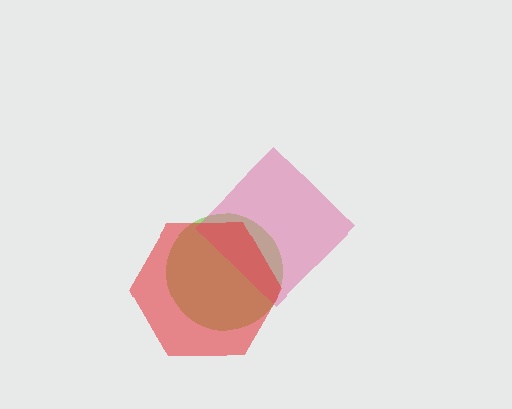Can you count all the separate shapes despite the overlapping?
Yes, there are 3 separate shapes.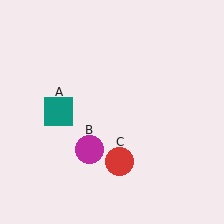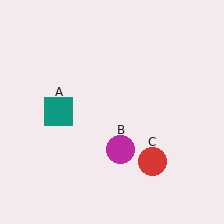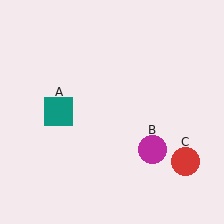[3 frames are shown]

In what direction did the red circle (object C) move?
The red circle (object C) moved right.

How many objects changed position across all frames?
2 objects changed position: magenta circle (object B), red circle (object C).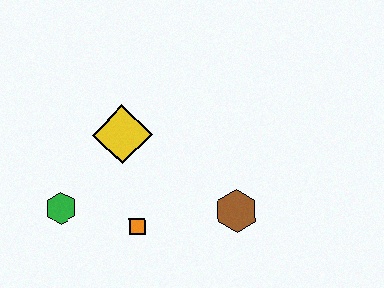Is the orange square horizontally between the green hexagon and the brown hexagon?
Yes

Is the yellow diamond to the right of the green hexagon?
Yes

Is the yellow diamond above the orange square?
Yes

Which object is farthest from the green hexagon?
The brown hexagon is farthest from the green hexagon.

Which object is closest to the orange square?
The green hexagon is closest to the orange square.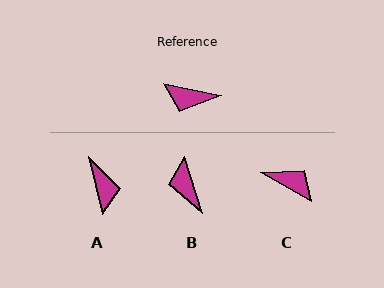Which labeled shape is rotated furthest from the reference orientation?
C, about 162 degrees away.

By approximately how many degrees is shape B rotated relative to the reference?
Approximately 61 degrees clockwise.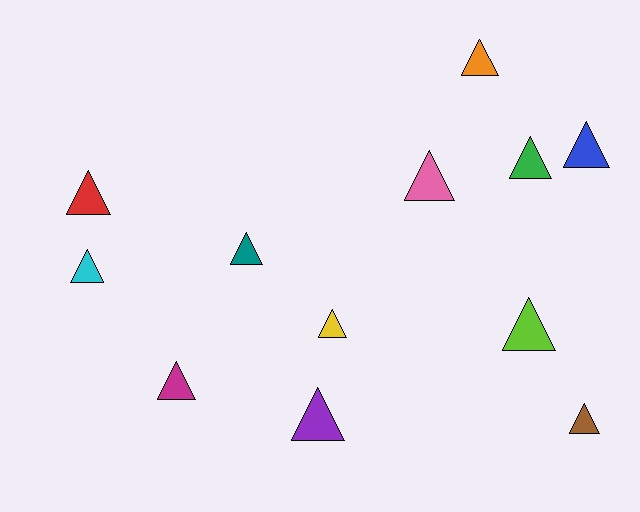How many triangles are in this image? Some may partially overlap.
There are 12 triangles.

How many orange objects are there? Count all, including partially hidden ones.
There is 1 orange object.